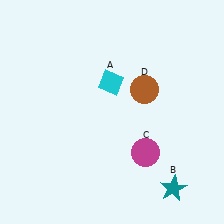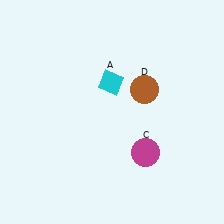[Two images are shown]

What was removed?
The teal star (B) was removed in Image 2.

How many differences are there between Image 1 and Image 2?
There is 1 difference between the two images.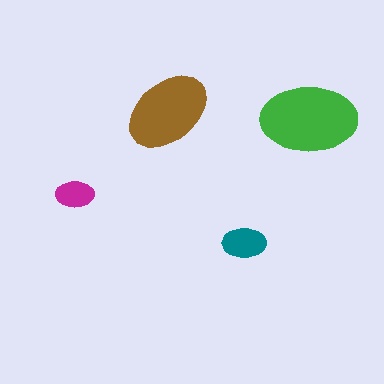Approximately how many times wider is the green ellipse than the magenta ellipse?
About 2.5 times wider.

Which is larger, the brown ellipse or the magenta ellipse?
The brown one.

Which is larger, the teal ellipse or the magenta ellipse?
The teal one.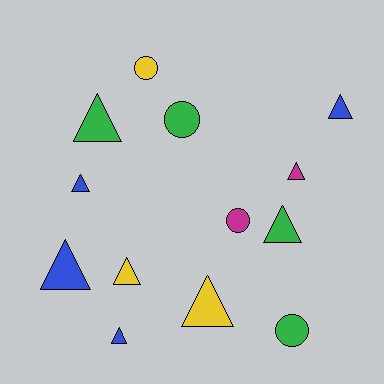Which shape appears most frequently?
Triangle, with 9 objects.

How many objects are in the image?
There are 13 objects.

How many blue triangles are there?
There are 4 blue triangles.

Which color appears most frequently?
Green, with 4 objects.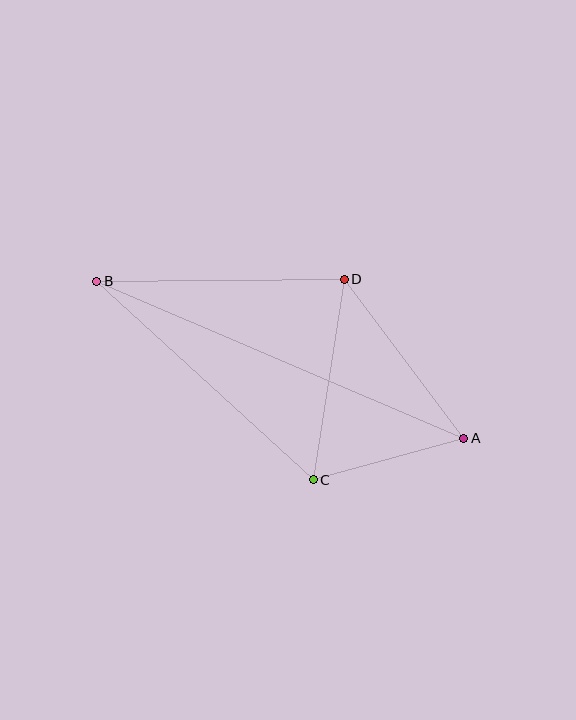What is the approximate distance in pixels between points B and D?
The distance between B and D is approximately 248 pixels.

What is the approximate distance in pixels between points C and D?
The distance between C and D is approximately 203 pixels.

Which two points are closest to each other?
Points A and C are closest to each other.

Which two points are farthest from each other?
Points A and B are farthest from each other.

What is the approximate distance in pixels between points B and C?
The distance between B and C is approximately 294 pixels.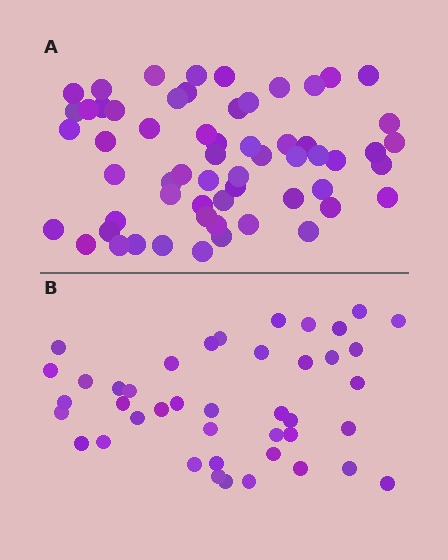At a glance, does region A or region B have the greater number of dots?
Region A (the top region) has more dots.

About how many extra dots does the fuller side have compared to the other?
Region A has approximately 20 more dots than region B.